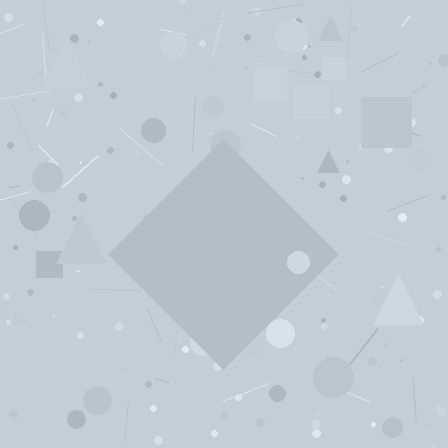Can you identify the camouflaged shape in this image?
The camouflaged shape is a diamond.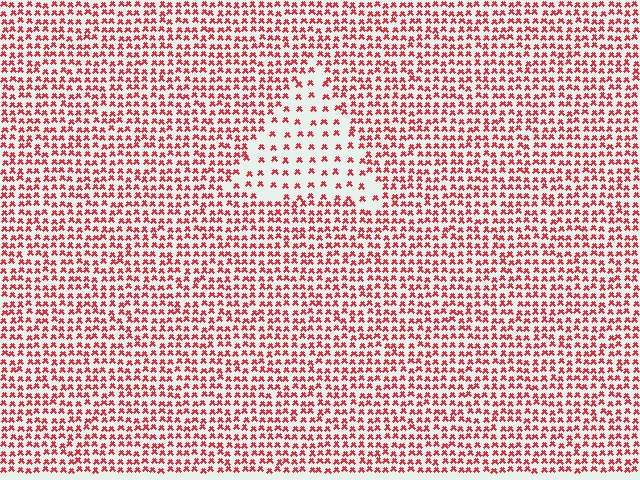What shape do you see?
I see a triangle.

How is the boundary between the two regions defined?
The boundary is defined by a change in element density (approximately 2.3x ratio). All elements are the same color, size, and shape.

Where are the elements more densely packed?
The elements are more densely packed outside the triangle boundary.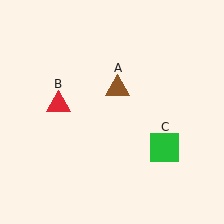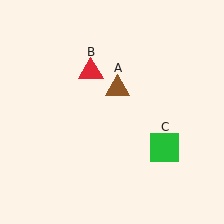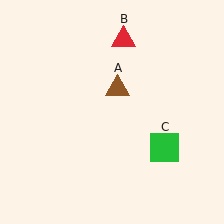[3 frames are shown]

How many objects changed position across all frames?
1 object changed position: red triangle (object B).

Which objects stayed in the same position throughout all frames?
Brown triangle (object A) and green square (object C) remained stationary.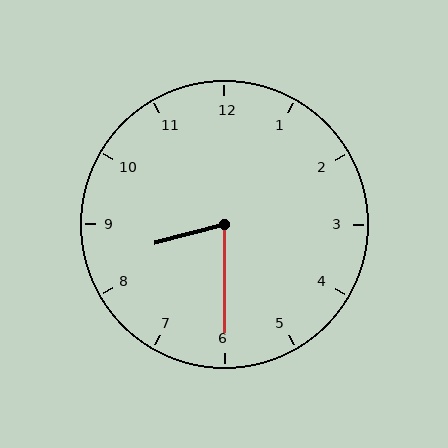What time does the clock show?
8:30.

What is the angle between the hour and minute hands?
Approximately 75 degrees.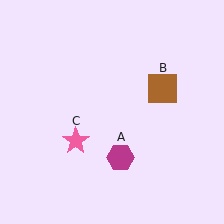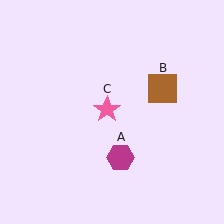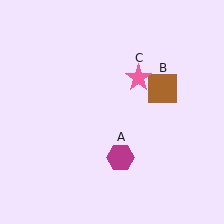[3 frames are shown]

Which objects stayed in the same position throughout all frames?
Magenta hexagon (object A) and brown square (object B) remained stationary.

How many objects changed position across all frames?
1 object changed position: pink star (object C).